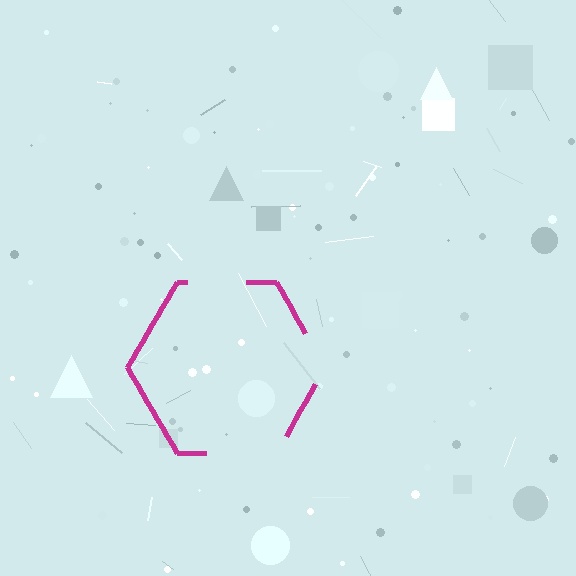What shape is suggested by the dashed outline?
The dashed outline suggests a hexagon.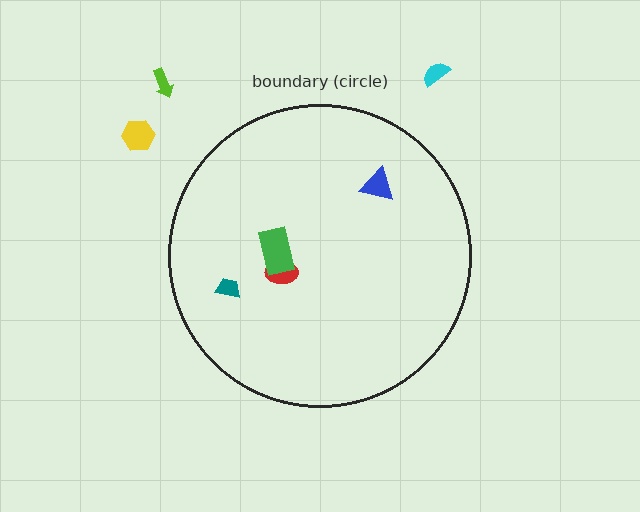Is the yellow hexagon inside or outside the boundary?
Outside.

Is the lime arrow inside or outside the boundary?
Outside.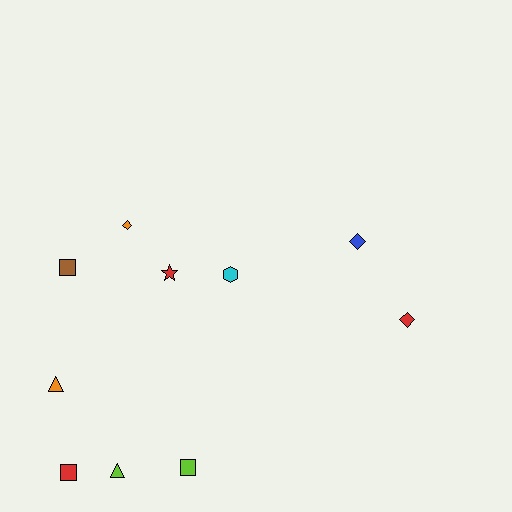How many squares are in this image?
There are 3 squares.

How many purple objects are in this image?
There are no purple objects.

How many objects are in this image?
There are 10 objects.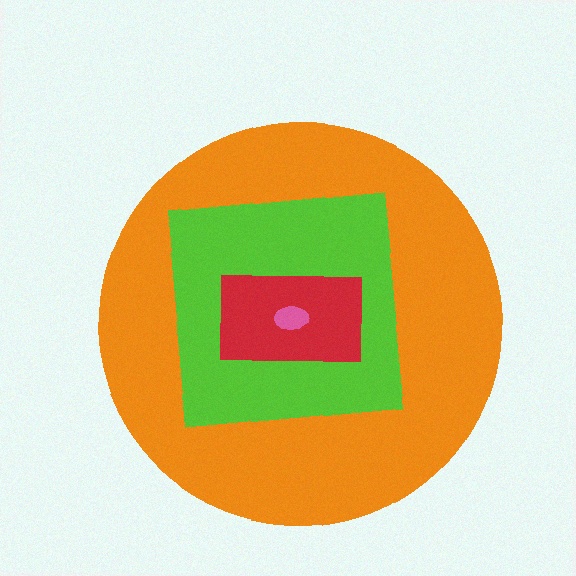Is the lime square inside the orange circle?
Yes.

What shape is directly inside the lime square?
The red rectangle.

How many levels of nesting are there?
4.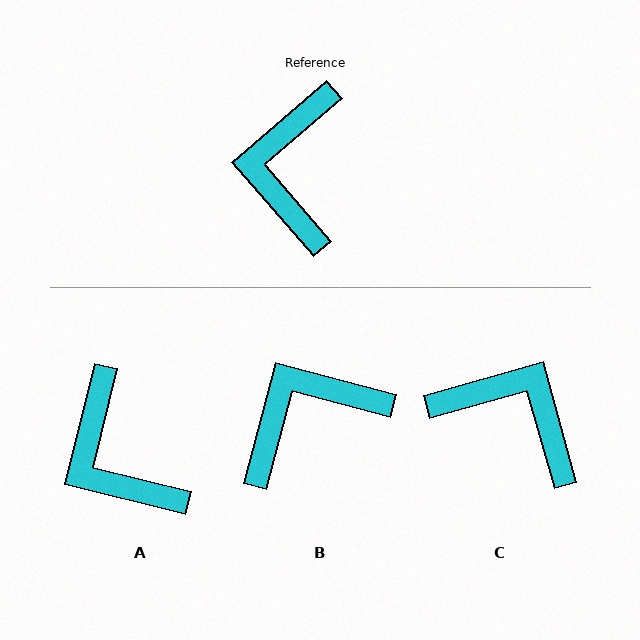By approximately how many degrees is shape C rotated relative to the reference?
Approximately 115 degrees clockwise.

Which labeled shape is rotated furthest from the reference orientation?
C, about 115 degrees away.